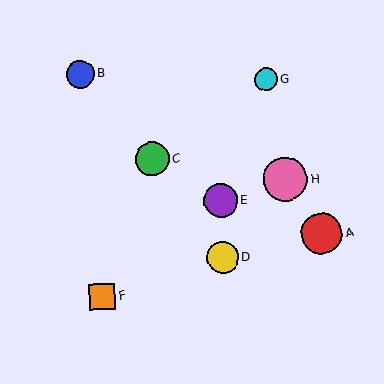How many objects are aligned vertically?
2 objects (D, E) are aligned vertically.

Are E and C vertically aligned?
No, E is at x≈221 and C is at x≈152.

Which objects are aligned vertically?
Objects D, E are aligned vertically.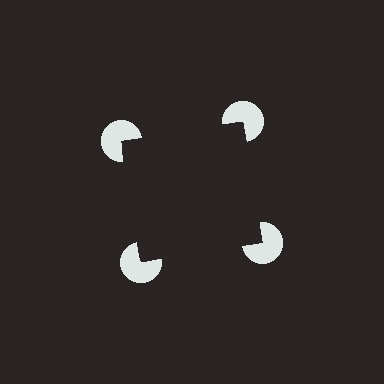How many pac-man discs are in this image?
There are 4 — one at each vertex of the illusory square.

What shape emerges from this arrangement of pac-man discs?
An illusory square — its edges are inferred from the aligned wedge cuts in the pac-man discs, not physically drawn.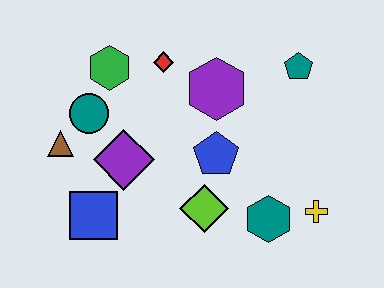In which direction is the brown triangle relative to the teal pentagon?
The brown triangle is to the left of the teal pentagon.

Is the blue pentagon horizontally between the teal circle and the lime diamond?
No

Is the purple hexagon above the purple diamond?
Yes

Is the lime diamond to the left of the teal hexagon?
Yes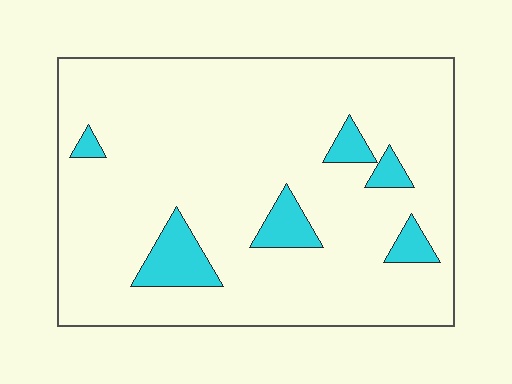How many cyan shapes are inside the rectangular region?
6.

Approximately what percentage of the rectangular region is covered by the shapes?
Approximately 10%.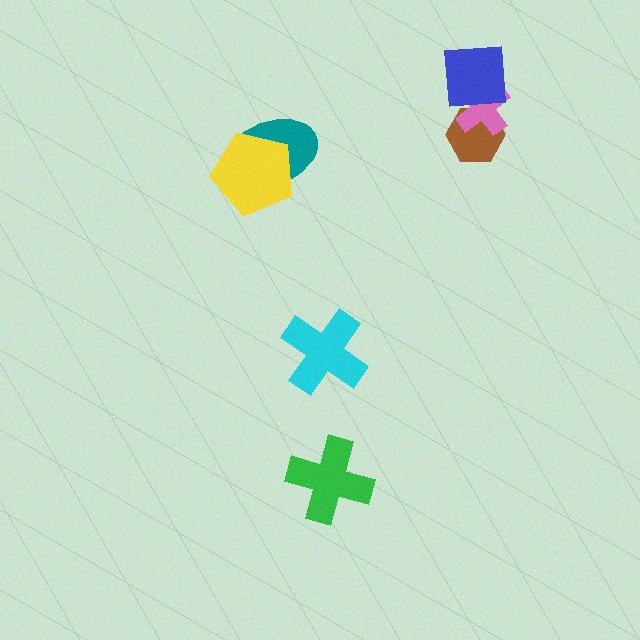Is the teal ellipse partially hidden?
Yes, it is partially covered by another shape.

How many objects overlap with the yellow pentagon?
1 object overlaps with the yellow pentagon.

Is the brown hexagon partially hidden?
Yes, it is partially covered by another shape.